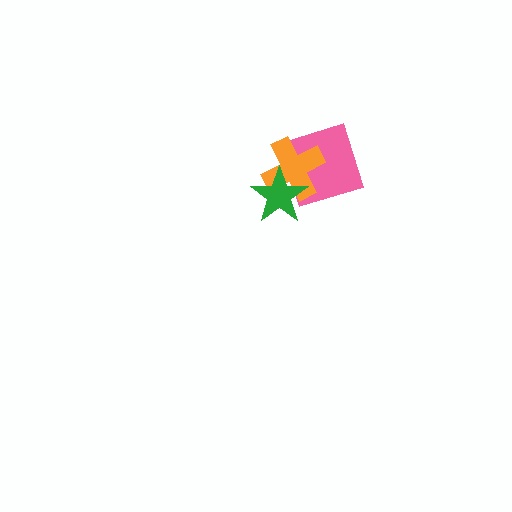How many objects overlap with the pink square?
2 objects overlap with the pink square.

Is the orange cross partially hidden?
Yes, it is partially covered by another shape.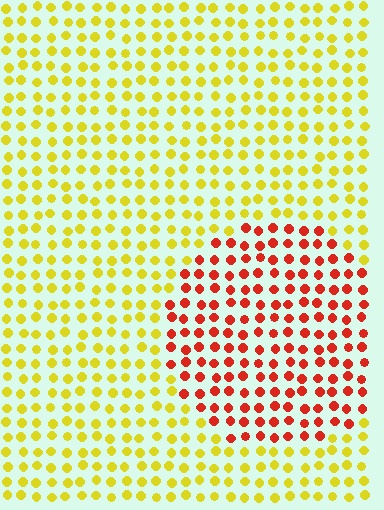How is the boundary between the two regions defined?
The boundary is defined purely by a slight shift in hue (about 56 degrees). Spacing, size, and orientation are identical on both sides.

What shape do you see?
I see a circle.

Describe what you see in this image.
The image is filled with small yellow elements in a uniform arrangement. A circle-shaped region is visible where the elements are tinted to a slightly different hue, forming a subtle color boundary.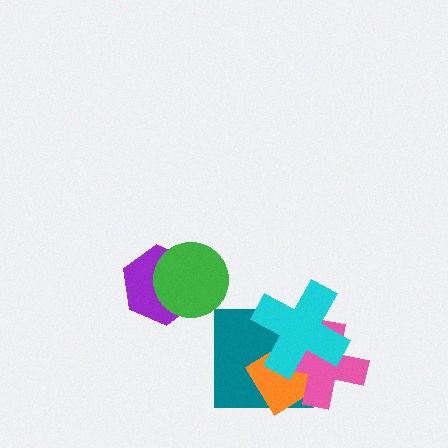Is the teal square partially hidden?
Yes, it is partially covered by another shape.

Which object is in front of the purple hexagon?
The green circle is in front of the purple hexagon.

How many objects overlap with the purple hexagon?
1 object overlaps with the purple hexagon.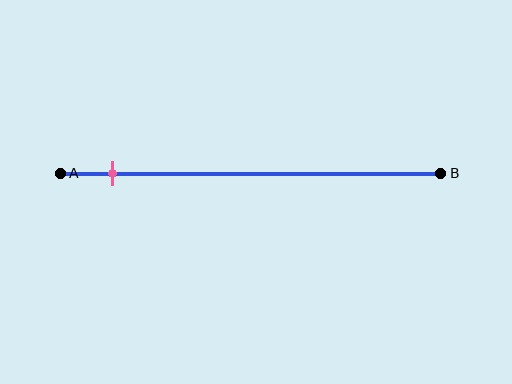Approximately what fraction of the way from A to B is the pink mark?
The pink mark is approximately 15% of the way from A to B.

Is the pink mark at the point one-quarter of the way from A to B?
No, the mark is at about 15% from A, not at the 25% one-quarter point.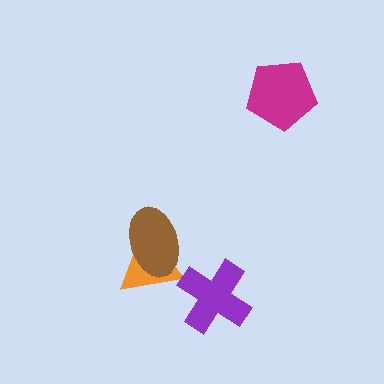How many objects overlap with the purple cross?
0 objects overlap with the purple cross.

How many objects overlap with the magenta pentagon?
0 objects overlap with the magenta pentagon.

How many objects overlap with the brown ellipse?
1 object overlaps with the brown ellipse.